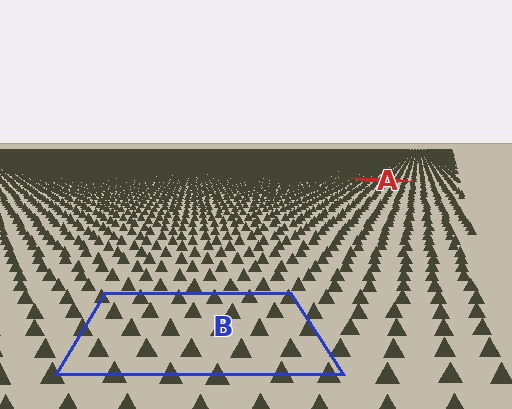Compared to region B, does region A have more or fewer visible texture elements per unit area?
Region A has more texture elements per unit area — they are packed more densely because it is farther away.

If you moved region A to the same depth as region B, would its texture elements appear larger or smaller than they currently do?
They would appear larger. At a closer depth, the same texture elements are projected at a bigger on-screen size.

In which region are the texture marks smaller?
The texture marks are smaller in region A, because it is farther away.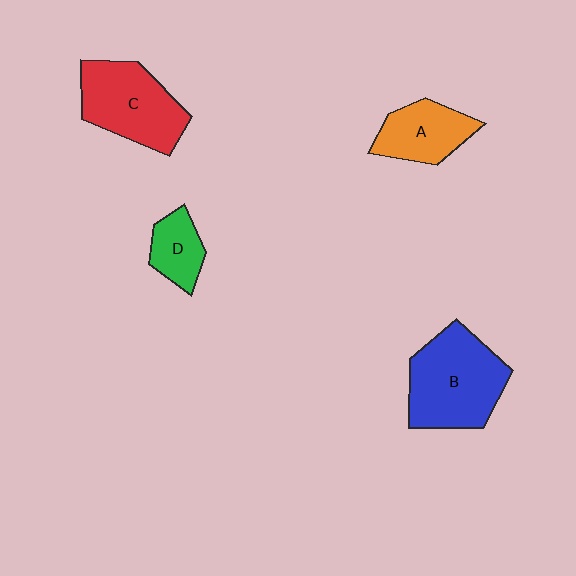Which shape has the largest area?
Shape B (blue).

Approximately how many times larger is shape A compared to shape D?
Approximately 1.4 times.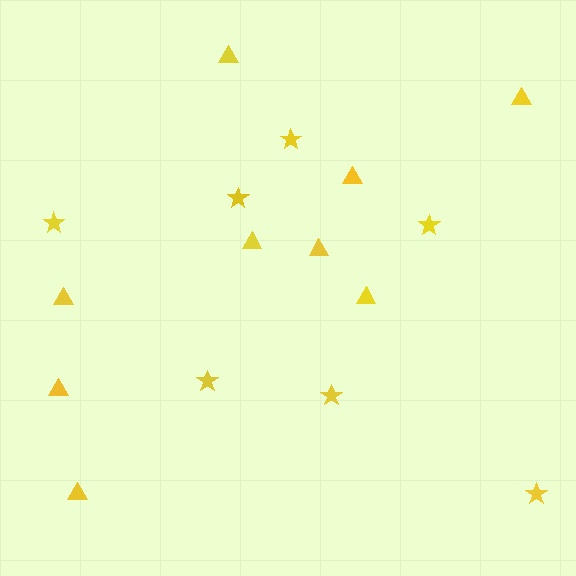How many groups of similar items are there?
There are 2 groups: one group of stars (7) and one group of triangles (9).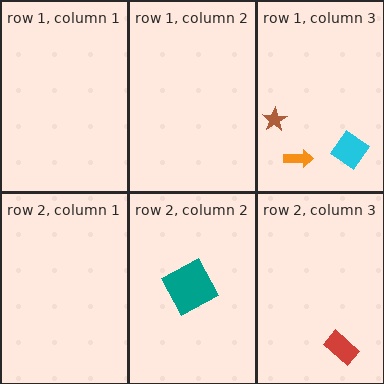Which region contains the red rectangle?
The row 2, column 3 region.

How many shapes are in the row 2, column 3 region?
1.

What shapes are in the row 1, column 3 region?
The brown star, the orange arrow, the cyan diamond.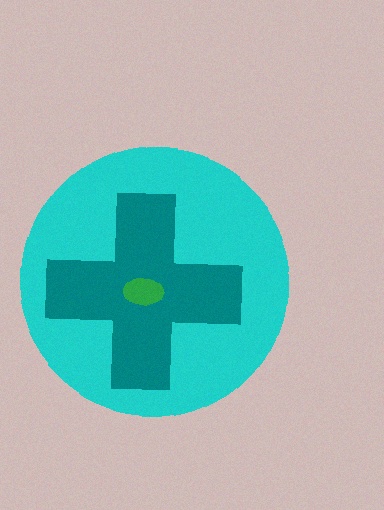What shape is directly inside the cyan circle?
The teal cross.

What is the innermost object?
The green ellipse.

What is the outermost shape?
The cyan circle.